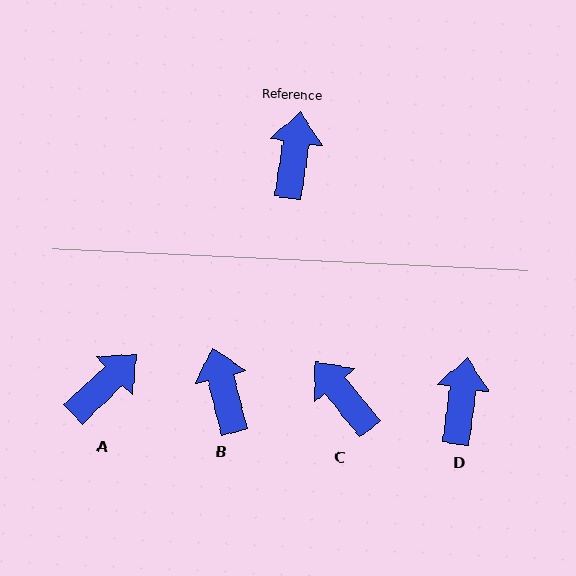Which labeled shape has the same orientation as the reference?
D.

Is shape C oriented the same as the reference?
No, it is off by about 47 degrees.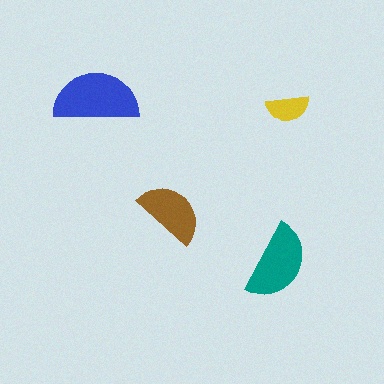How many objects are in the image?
There are 4 objects in the image.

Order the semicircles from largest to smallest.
the blue one, the teal one, the brown one, the yellow one.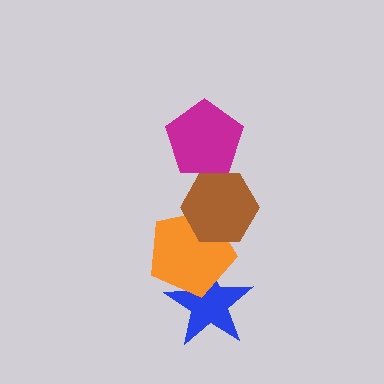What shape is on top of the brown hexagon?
The magenta pentagon is on top of the brown hexagon.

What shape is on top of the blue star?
The orange pentagon is on top of the blue star.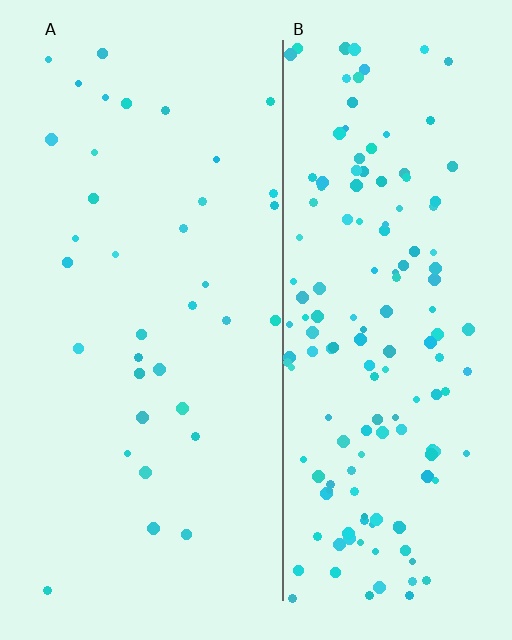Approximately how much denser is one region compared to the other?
Approximately 4.3× — region B over region A.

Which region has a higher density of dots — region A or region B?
B (the right).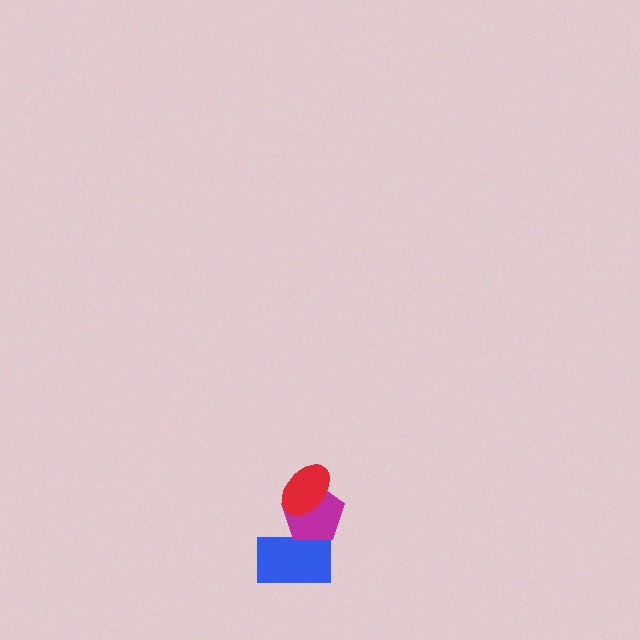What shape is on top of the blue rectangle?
The magenta pentagon is on top of the blue rectangle.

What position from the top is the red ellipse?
The red ellipse is 1st from the top.